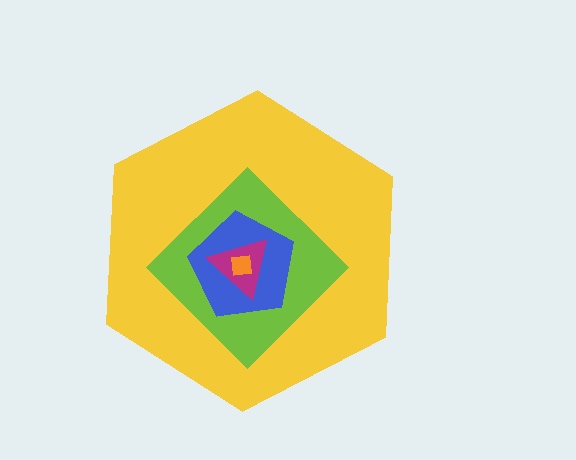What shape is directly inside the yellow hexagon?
The lime diamond.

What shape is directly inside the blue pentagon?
The magenta triangle.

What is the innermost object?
The orange square.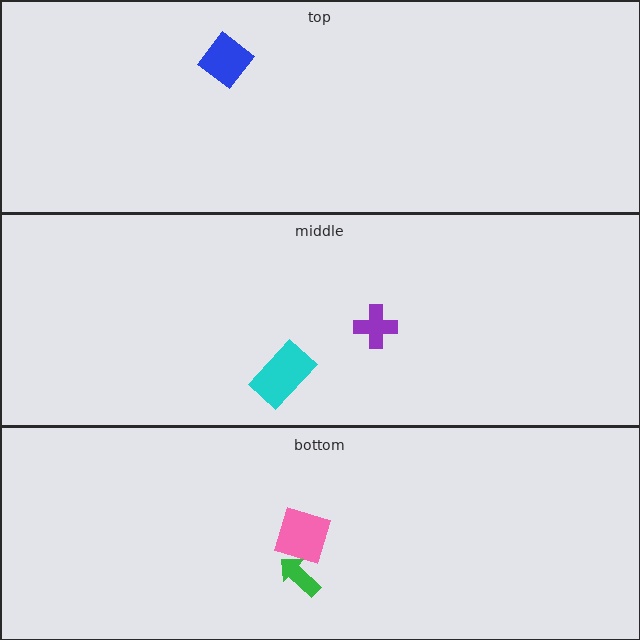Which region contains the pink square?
The bottom region.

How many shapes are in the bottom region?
2.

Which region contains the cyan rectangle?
The middle region.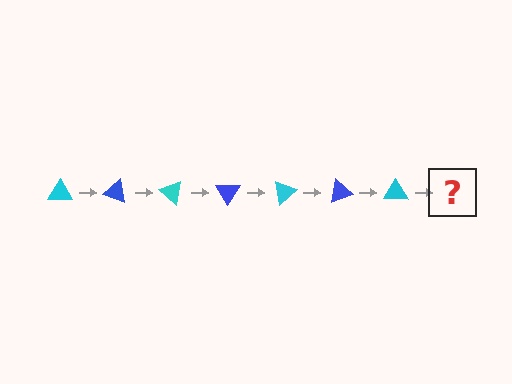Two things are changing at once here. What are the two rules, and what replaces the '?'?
The two rules are that it rotates 20 degrees each step and the color cycles through cyan and blue. The '?' should be a blue triangle, rotated 140 degrees from the start.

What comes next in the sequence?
The next element should be a blue triangle, rotated 140 degrees from the start.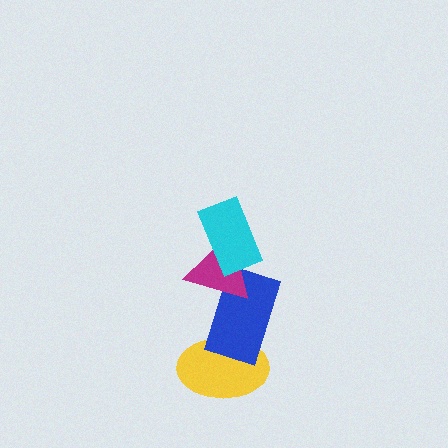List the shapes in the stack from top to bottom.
From top to bottom: the cyan rectangle, the magenta triangle, the blue rectangle, the yellow ellipse.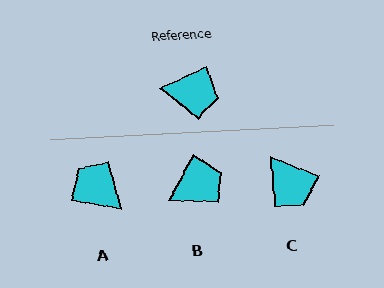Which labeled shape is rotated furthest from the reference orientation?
A, about 145 degrees away.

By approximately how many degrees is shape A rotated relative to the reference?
Approximately 145 degrees counter-clockwise.